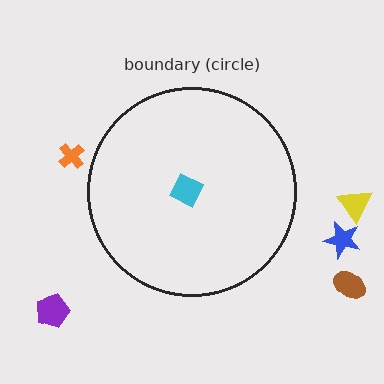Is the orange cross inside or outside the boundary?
Outside.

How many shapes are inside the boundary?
1 inside, 5 outside.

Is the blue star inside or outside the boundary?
Outside.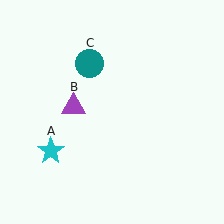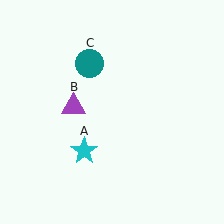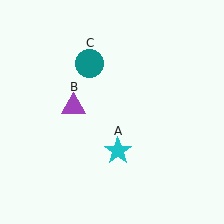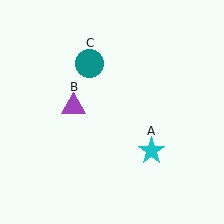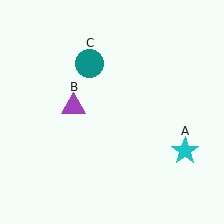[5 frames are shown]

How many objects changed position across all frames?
1 object changed position: cyan star (object A).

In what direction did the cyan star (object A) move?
The cyan star (object A) moved right.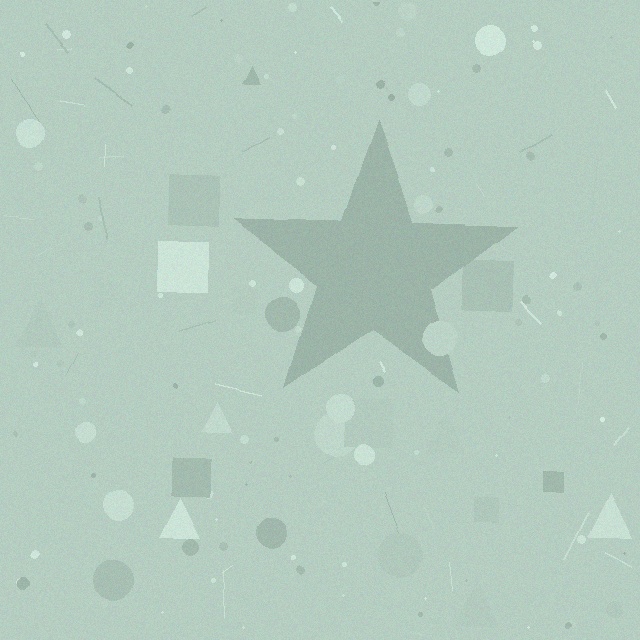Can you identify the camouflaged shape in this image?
The camouflaged shape is a star.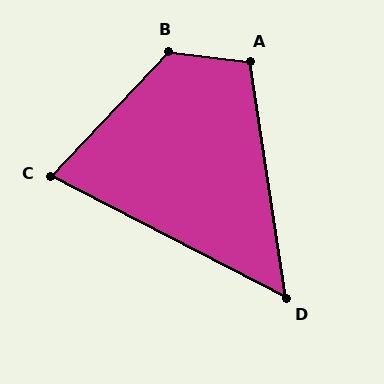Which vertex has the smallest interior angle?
D, at approximately 54 degrees.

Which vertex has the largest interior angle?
B, at approximately 126 degrees.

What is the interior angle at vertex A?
Approximately 106 degrees (obtuse).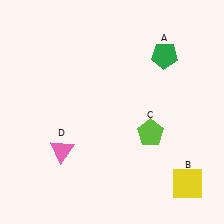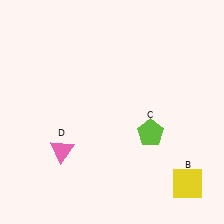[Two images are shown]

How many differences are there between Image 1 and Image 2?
There is 1 difference between the two images.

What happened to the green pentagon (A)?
The green pentagon (A) was removed in Image 2. It was in the top-right area of Image 1.